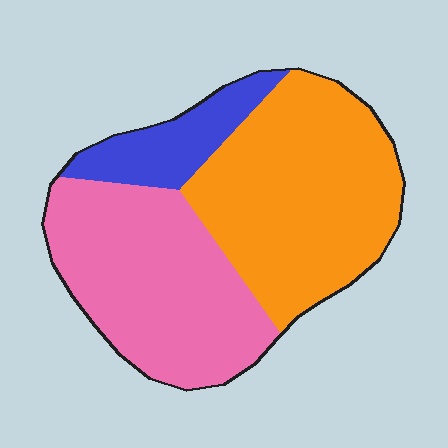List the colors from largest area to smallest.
From largest to smallest: orange, pink, blue.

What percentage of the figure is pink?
Pink covers 41% of the figure.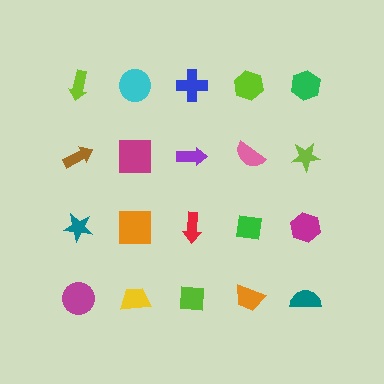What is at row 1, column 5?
A green hexagon.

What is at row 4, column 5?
A teal semicircle.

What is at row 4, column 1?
A magenta circle.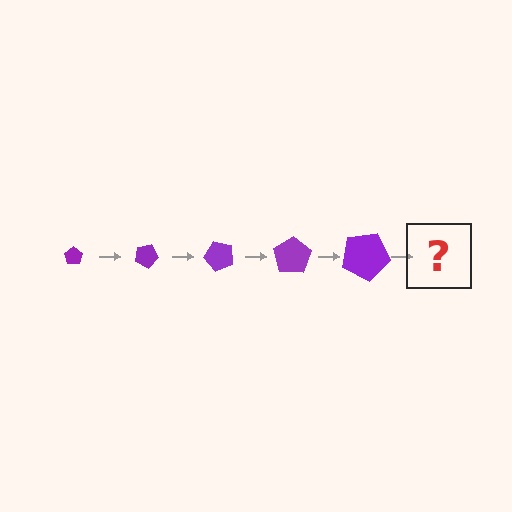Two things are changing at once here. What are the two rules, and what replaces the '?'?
The two rules are that the pentagon grows larger each step and it rotates 25 degrees each step. The '?' should be a pentagon, larger than the previous one and rotated 125 degrees from the start.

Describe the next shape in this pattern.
It should be a pentagon, larger than the previous one and rotated 125 degrees from the start.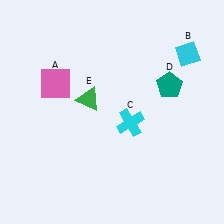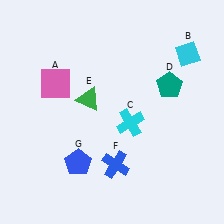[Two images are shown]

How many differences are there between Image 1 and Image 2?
There are 2 differences between the two images.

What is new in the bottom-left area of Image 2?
A blue pentagon (G) was added in the bottom-left area of Image 2.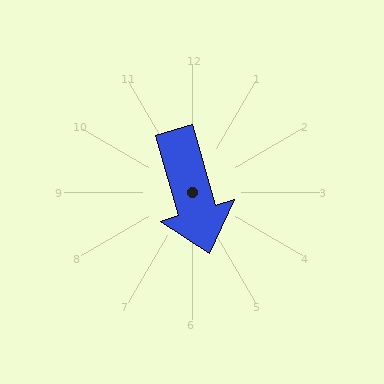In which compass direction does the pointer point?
South.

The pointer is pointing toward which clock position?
Roughly 5 o'clock.